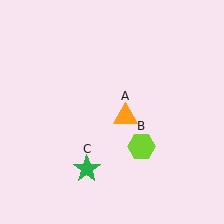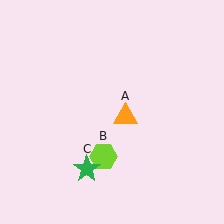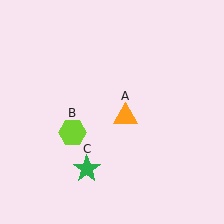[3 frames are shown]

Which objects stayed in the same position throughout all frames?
Orange triangle (object A) and green star (object C) remained stationary.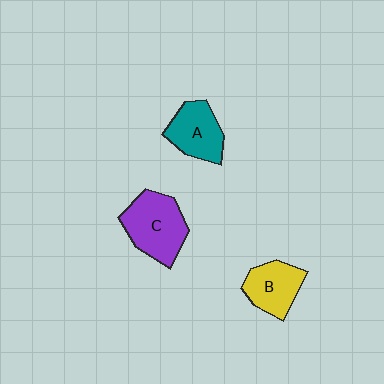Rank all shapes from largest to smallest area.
From largest to smallest: C (purple), A (teal), B (yellow).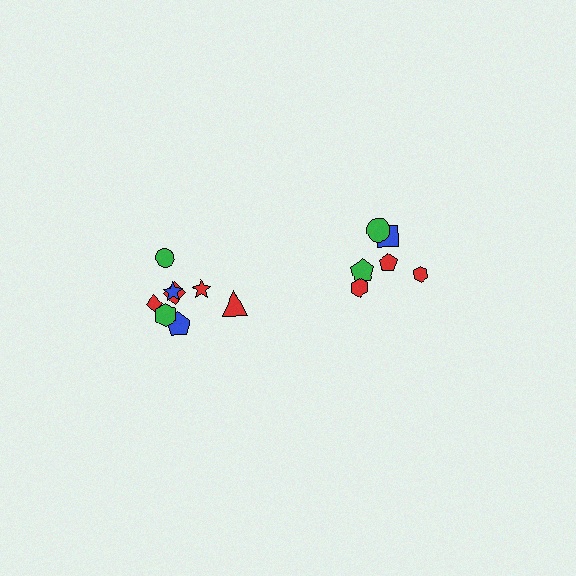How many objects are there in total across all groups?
There are 14 objects.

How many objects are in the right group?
There are 6 objects.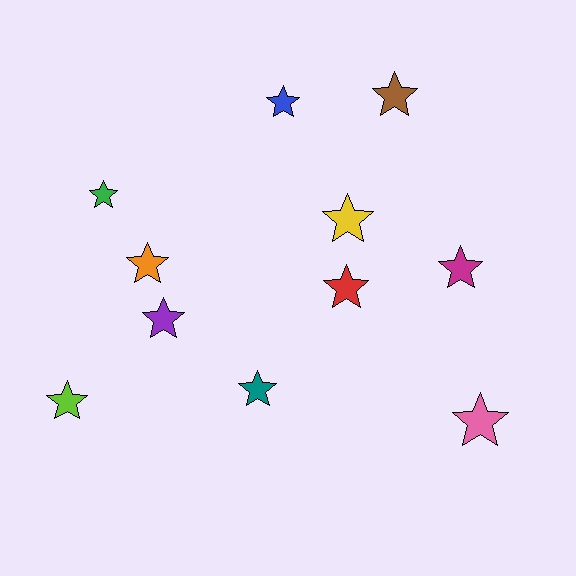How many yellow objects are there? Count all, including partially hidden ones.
There is 1 yellow object.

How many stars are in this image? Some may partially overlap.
There are 11 stars.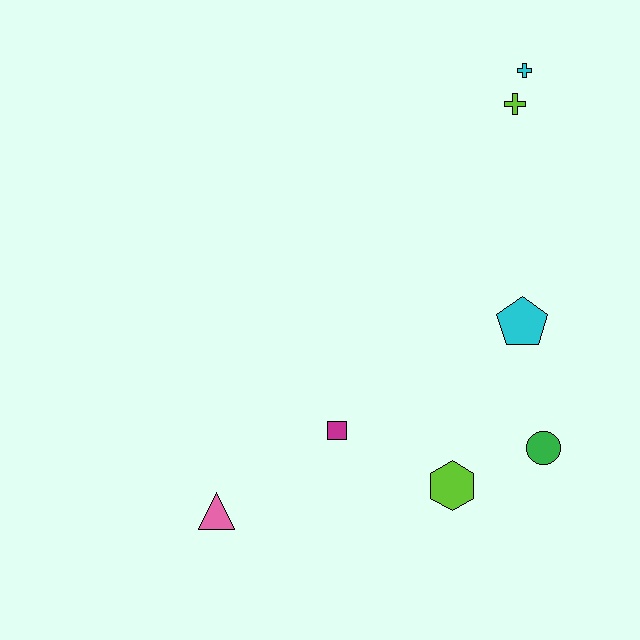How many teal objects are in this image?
There are no teal objects.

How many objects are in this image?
There are 7 objects.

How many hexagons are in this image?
There is 1 hexagon.